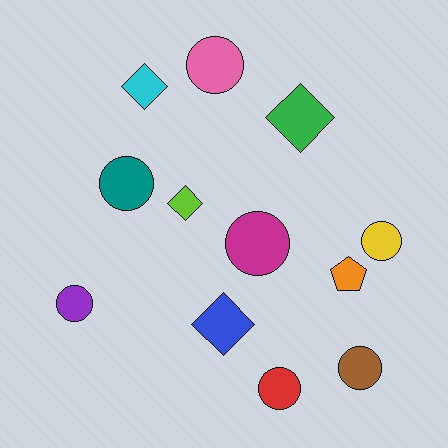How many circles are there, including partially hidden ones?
There are 7 circles.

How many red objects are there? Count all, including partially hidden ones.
There is 1 red object.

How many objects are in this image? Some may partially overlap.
There are 12 objects.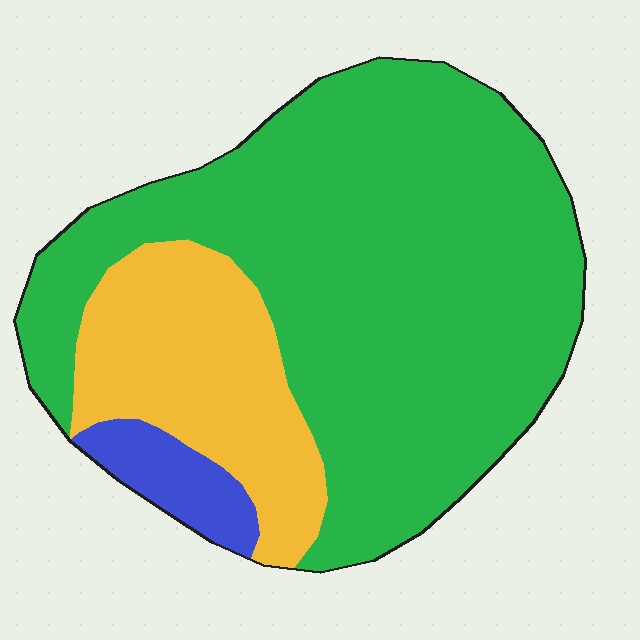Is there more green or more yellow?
Green.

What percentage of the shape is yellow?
Yellow covers around 20% of the shape.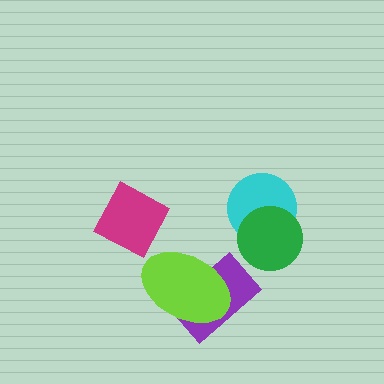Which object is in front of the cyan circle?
The green circle is in front of the cyan circle.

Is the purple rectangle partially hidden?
Yes, it is partially covered by another shape.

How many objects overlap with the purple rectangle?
1 object overlaps with the purple rectangle.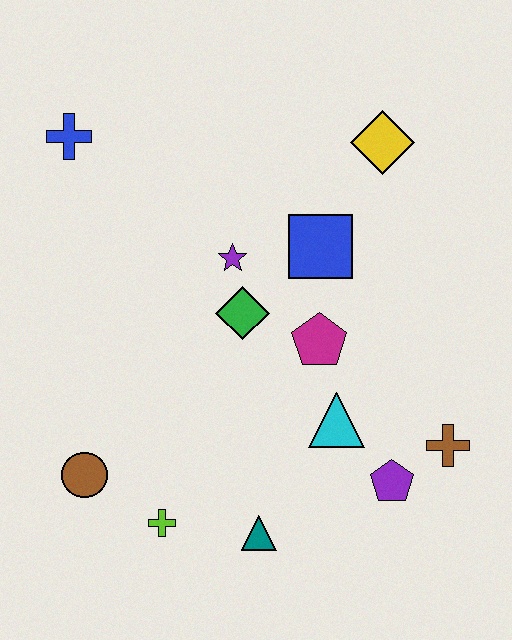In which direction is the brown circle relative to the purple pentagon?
The brown circle is to the left of the purple pentagon.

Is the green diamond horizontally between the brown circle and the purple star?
No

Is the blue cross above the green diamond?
Yes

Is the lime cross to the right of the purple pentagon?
No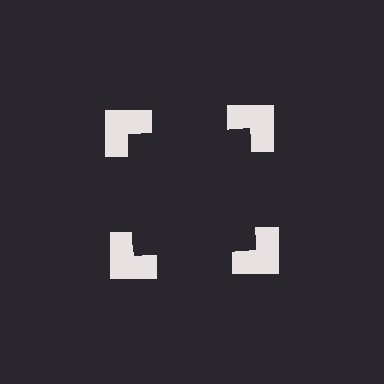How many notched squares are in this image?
There are 4 — one at each vertex of the illusory square.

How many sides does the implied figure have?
4 sides.